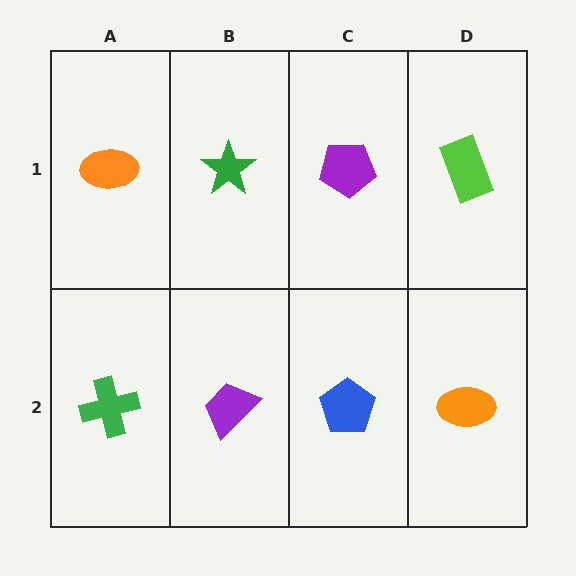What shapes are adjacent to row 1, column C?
A blue pentagon (row 2, column C), a green star (row 1, column B), a lime rectangle (row 1, column D).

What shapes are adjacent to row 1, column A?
A green cross (row 2, column A), a green star (row 1, column B).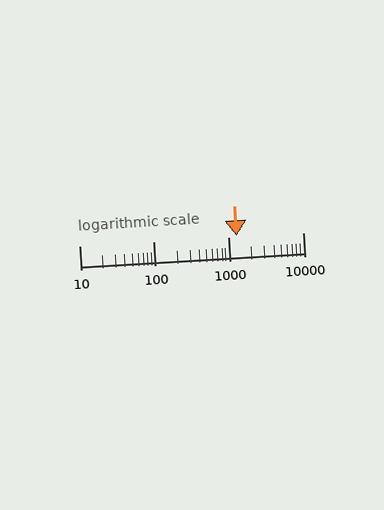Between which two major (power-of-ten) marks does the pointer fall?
The pointer is between 1000 and 10000.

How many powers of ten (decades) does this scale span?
The scale spans 3 decades, from 10 to 10000.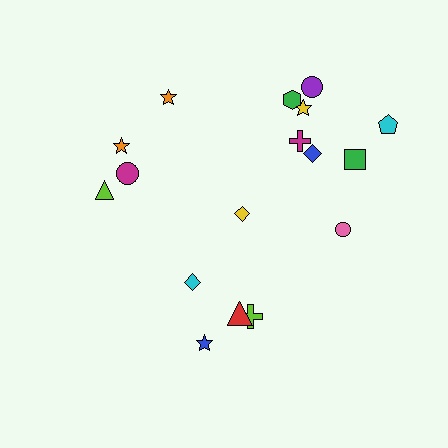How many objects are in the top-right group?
There are 8 objects.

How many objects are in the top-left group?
There are 5 objects.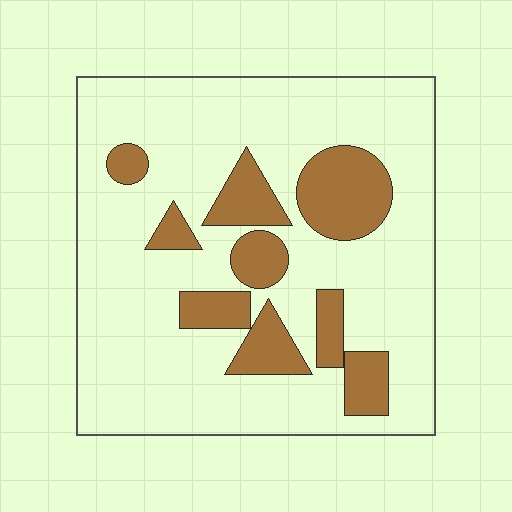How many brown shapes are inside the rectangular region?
9.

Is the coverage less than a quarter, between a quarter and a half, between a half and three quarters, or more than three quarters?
Less than a quarter.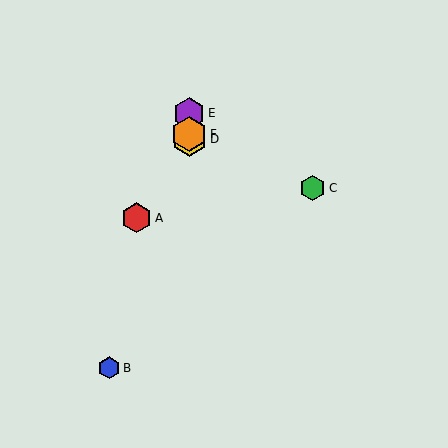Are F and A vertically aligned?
No, F is at x≈189 and A is at x≈137.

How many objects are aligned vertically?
3 objects (D, E, F) are aligned vertically.